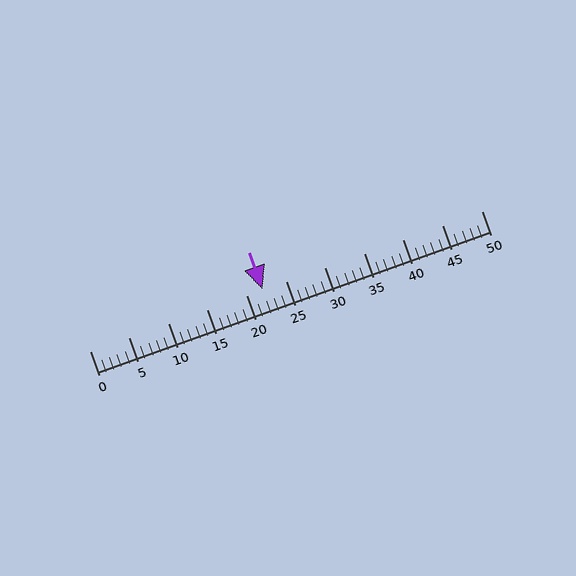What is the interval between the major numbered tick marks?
The major tick marks are spaced 5 units apart.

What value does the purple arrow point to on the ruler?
The purple arrow points to approximately 22.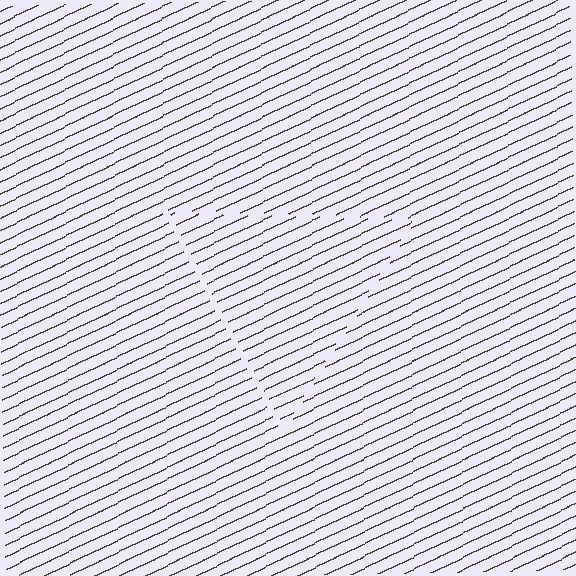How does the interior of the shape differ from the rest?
The interior of the shape contains the same grating, shifted by half a period — the contour is defined by the phase discontinuity where line-ends from the inner and outer gratings abut.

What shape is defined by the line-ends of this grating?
An illusory triangle. The interior of the shape contains the same grating, shifted by half a period — the contour is defined by the phase discontinuity where line-ends from the inner and outer gratings abut.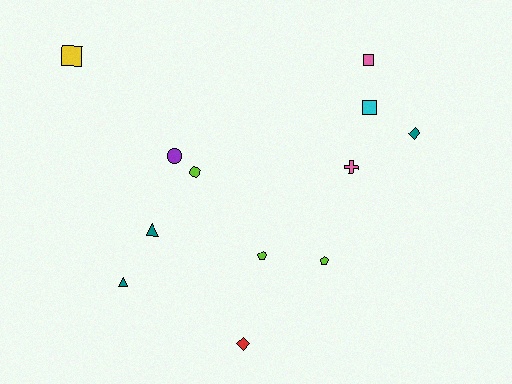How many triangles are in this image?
There are 2 triangles.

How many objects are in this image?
There are 12 objects.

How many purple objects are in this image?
There is 1 purple object.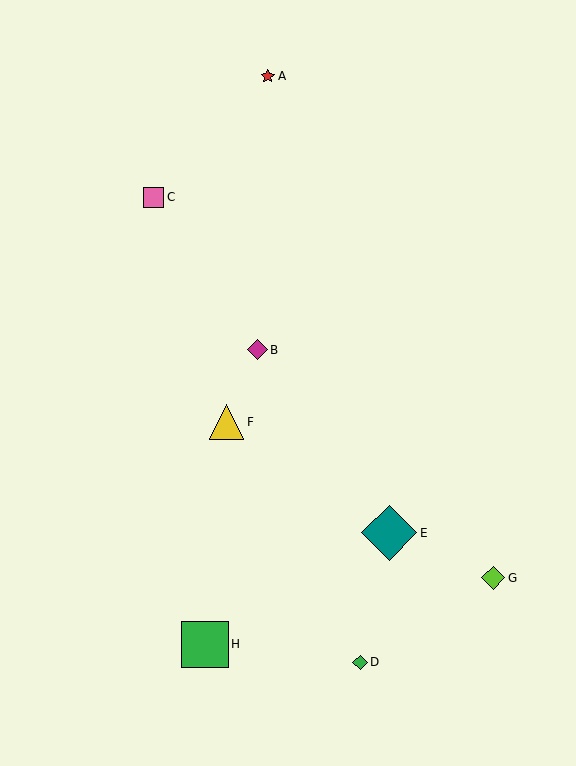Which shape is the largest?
The teal diamond (labeled E) is the largest.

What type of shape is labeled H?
Shape H is a green square.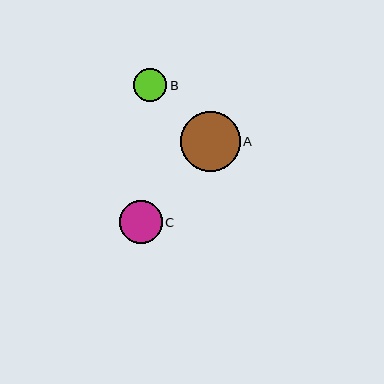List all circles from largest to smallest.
From largest to smallest: A, C, B.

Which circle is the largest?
Circle A is the largest with a size of approximately 60 pixels.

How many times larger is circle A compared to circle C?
Circle A is approximately 1.4 times the size of circle C.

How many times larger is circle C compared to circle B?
Circle C is approximately 1.3 times the size of circle B.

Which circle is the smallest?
Circle B is the smallest with a size of approximately 33 pixels.